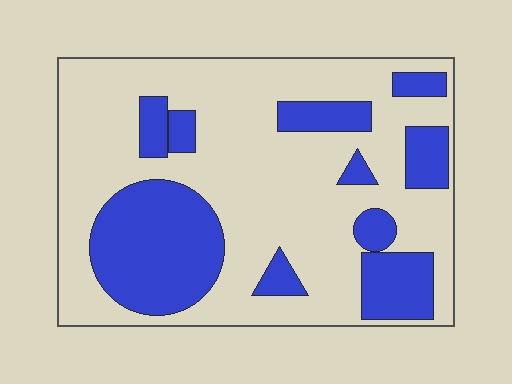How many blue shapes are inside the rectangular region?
10.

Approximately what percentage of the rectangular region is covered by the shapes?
Approximately 30%.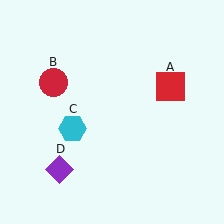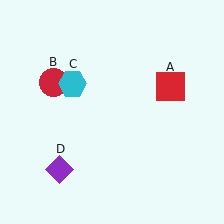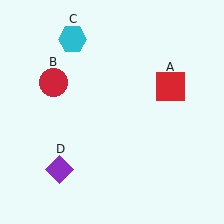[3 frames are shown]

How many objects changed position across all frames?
1 object changed position: cyan hexagon (object C).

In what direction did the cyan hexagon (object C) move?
The cyan hexagon (object C) moved up.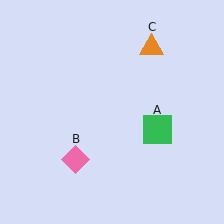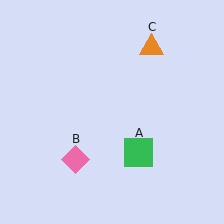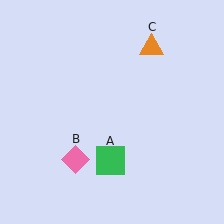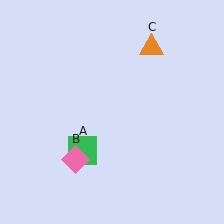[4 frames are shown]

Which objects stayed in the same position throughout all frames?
Pink diamond (object B) and orange triangle (object C) remained stationary.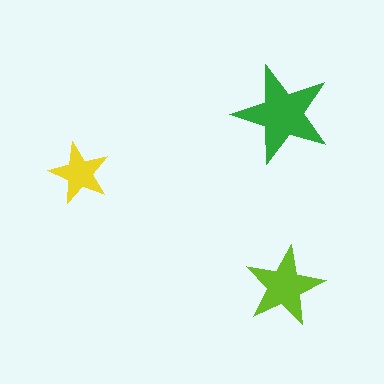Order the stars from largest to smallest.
the green one, the lime one, the yellow one.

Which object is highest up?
The green star is topmost.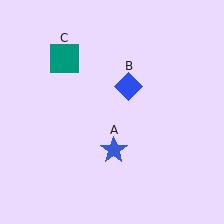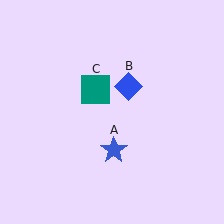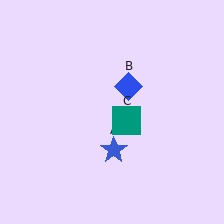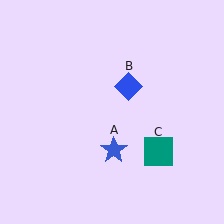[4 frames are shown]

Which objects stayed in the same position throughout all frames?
Blue star (object A) and blue diamond (object B) remained stationary.